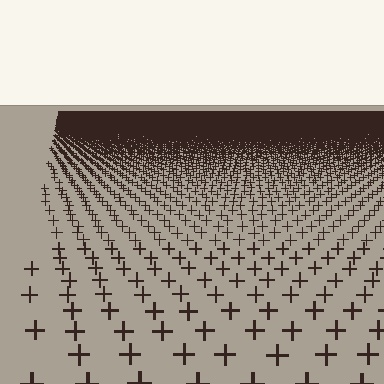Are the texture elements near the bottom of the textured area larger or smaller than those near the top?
Larger. Near the bottom, elements are closer to the viewer and appear at a bigger on-screen size.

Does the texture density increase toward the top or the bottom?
Density increases toward the top.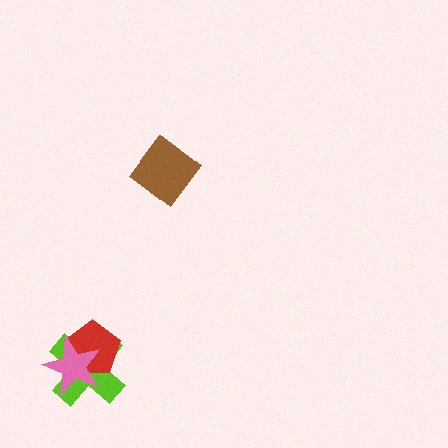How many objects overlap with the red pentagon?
2 objects overlap with the red pentagon.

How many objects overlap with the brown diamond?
0 objects overlap with the brown diamond.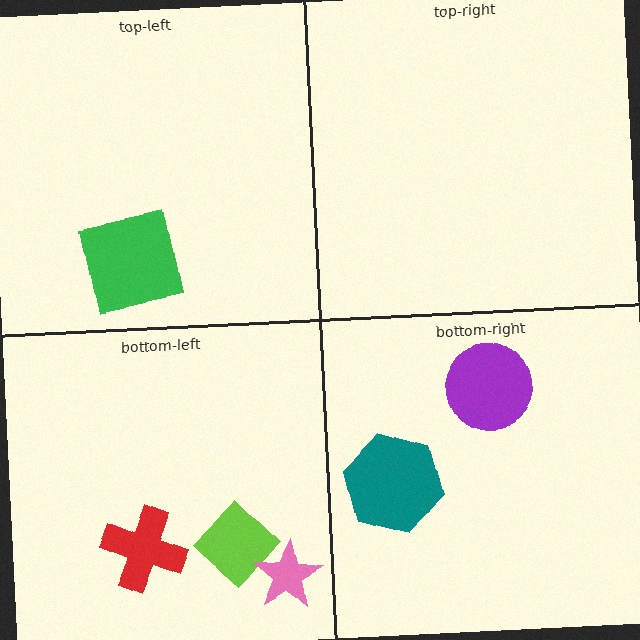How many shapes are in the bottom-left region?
3.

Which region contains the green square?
The top-left region.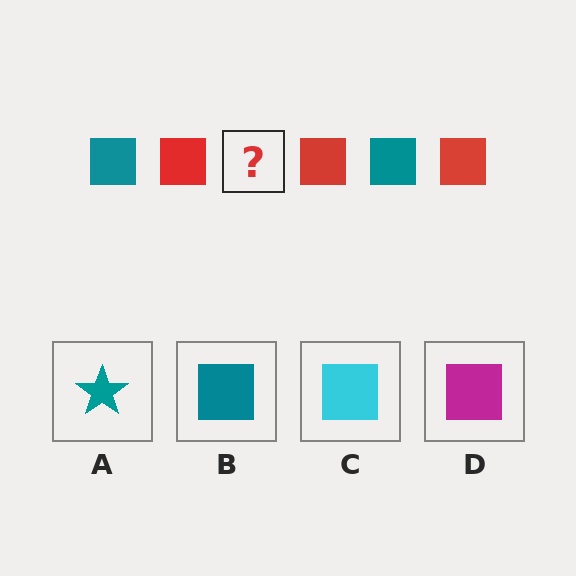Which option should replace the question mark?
Option B.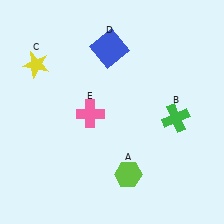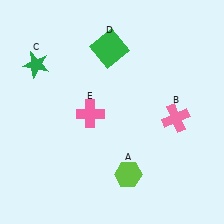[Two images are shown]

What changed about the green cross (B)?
In Image 1, B is green. In Image 2, it changed to pink.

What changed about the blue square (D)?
In Image 1, D is blue. In Image 2, it changed to green.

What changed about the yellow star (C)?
In Image 1, C is yellow. In Image 2, it changed to green.